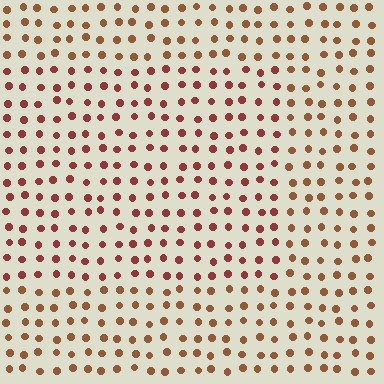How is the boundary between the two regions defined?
The boundary is defined purely by a slight shift in hue (about 24 degrees). Spacing, size, and orientation are identical on both sides.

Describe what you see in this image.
The image is filled with small brown elements in a uniform arrangement. A rectangle-shaped region is visible where the elements are tinted to a slightly different hue, forming a subtle color boundary.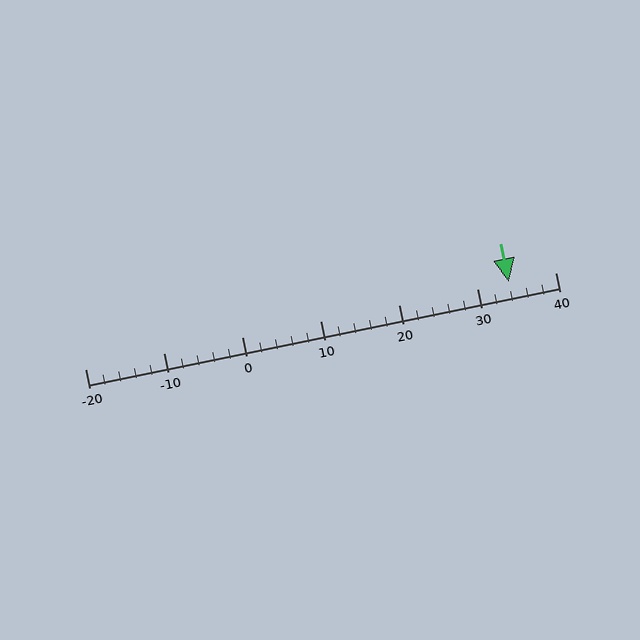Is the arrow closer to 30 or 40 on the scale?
The arrow is closer to 30.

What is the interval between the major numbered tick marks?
The major tick marks are spaced 10 units apart.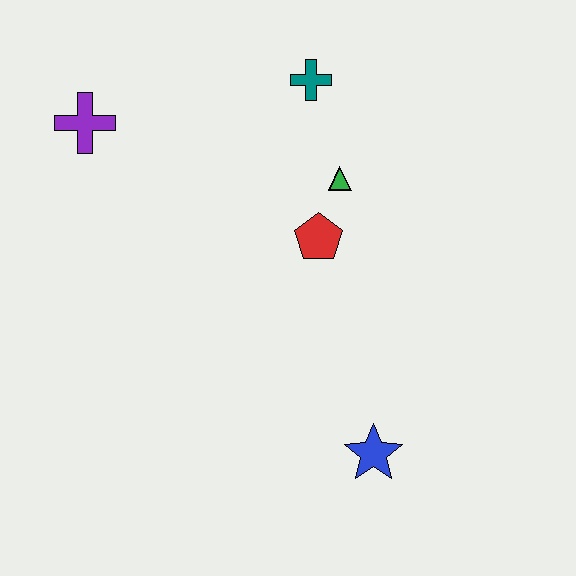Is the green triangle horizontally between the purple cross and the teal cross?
No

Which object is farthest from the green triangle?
The blue star is farthest from the green triangle.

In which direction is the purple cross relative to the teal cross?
The purple cross is to the left of the teal cross.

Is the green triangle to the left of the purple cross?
No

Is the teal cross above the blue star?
Yes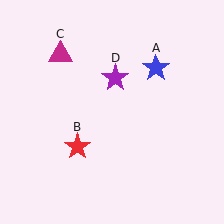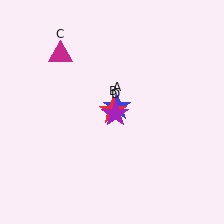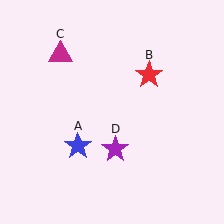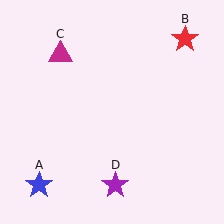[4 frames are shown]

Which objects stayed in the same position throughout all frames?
Magenta triangle (object C) remained stationary.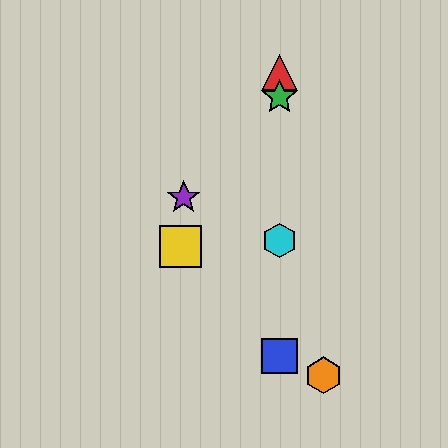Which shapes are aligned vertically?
The red triangle, the blue square, the green star, the cyan hexagon are aligned vertically.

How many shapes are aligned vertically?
4 shapes (the red triangle, the blue square, the green star, the cyan hexagon) are aligned vertically.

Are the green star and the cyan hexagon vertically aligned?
Yes, both are at x≈280.